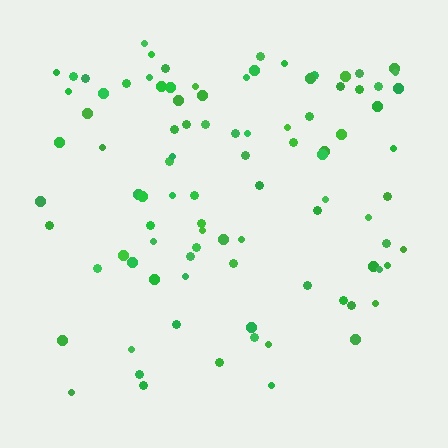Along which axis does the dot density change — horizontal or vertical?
Vertical.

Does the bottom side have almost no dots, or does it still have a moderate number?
Still a moderate number, just noticeably fewer than the top.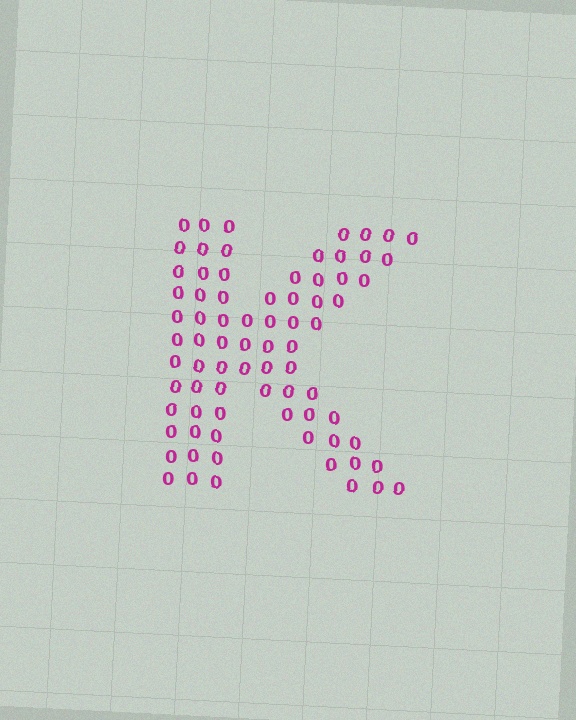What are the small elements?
The small elements are digit 0's.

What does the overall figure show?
The overall figure shows the letter K.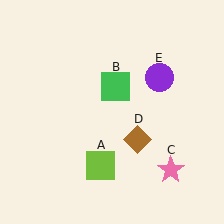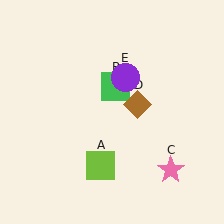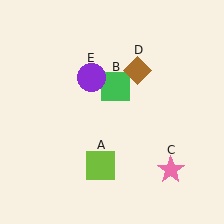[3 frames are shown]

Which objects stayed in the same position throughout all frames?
Lime square (object A) and green square (object B) and pink star (object C) remained stationary.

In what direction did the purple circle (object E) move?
The purple circle (object E) moved left.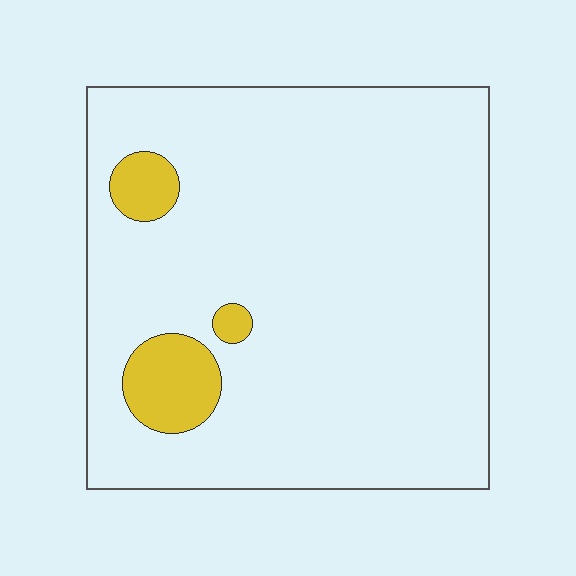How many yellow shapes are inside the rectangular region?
3.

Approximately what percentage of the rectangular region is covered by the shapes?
Approximately 10%.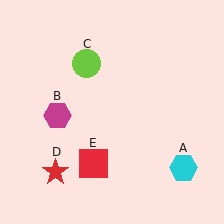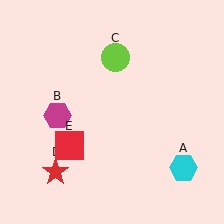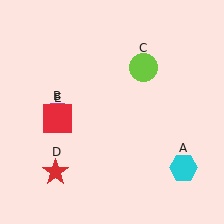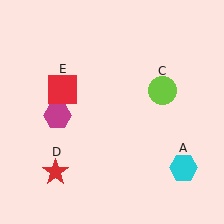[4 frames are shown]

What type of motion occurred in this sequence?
The lime circle (object C), red square (object E) rotated clockwise around the center of the scene.